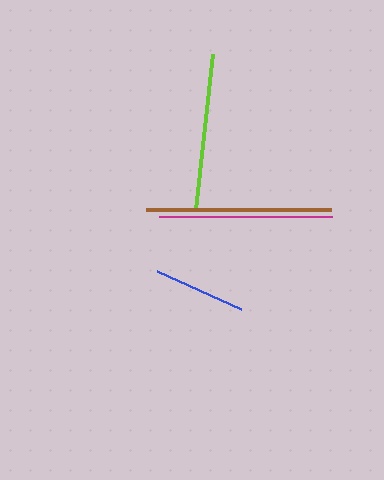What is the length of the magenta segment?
The magenta segment is approximately 173 pixels long.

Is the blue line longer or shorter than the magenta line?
The magenta line is longer than the blue line.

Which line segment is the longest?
The brown line is the longest at approximately 186 pixels.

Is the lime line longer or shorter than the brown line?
The brown line is longer than the lime line.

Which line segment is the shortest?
The blue line is the shortest at approximately 92 pixels.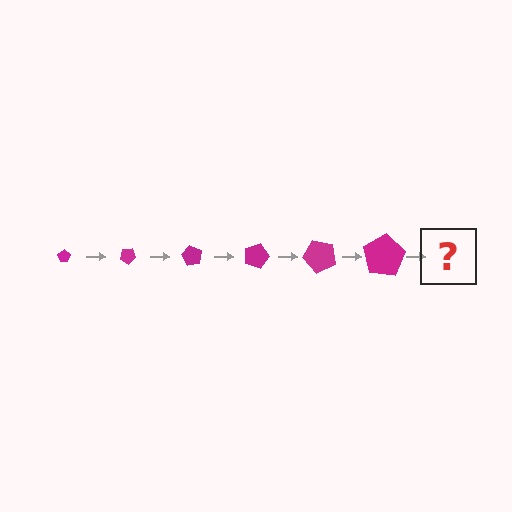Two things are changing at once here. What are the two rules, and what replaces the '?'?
The two rules are that the pentagon grows larger each step and it rotates 30 degrees each step. The '?' should be a pentagon, larger than the previous one and rotated 180 degrees from the start.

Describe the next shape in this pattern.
It should be a pentagon, larger than the previous one and rotated 180 degrees from the start.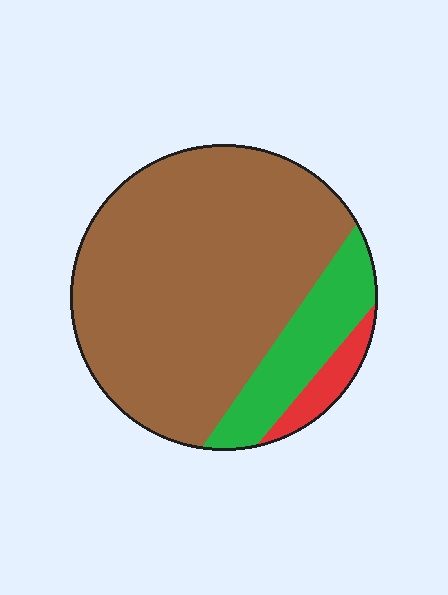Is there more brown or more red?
Brown.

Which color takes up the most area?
Brown, at roughly 75%.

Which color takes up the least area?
Red, at roughly 5%.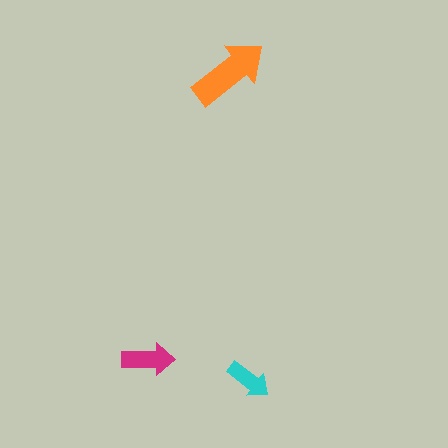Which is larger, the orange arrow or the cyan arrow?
The orange one.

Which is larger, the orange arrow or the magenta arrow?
The orange one.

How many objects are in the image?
There are 3 objects in the image.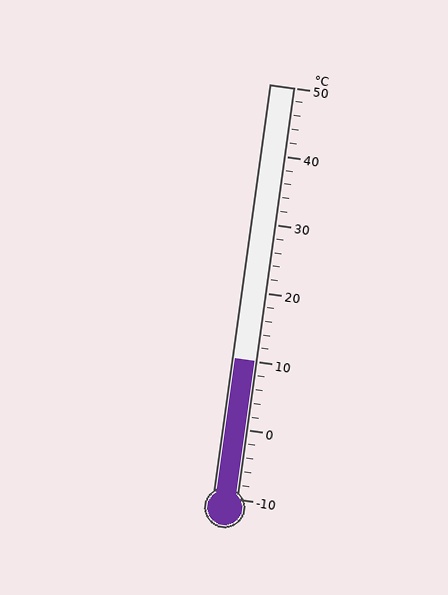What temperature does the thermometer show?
The thermometer shows approximately 10°C.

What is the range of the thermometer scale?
The thermometer scale ranges from -10°C to 50°C.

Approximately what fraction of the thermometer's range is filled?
The thermometer is filled to approximately 35% of its range.